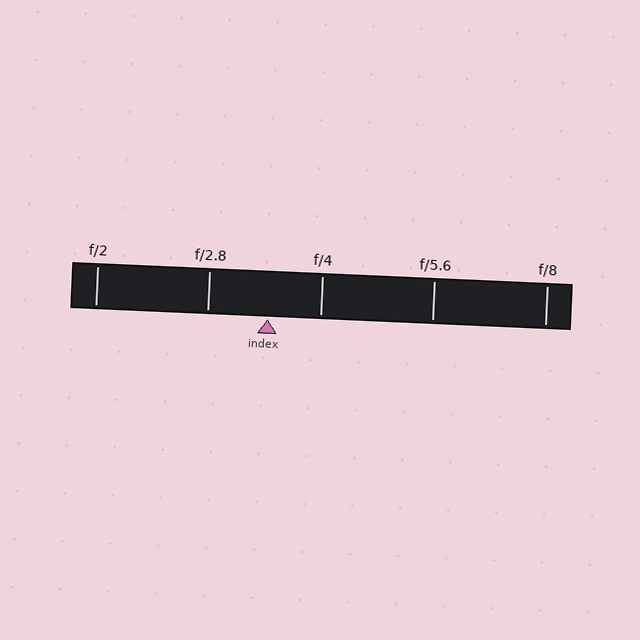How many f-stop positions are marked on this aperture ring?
There are 5 f-stop positions marked.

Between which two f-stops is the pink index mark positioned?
The index mark is between f/2.8 and f/4.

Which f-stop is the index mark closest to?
The index mark is closest to f/4.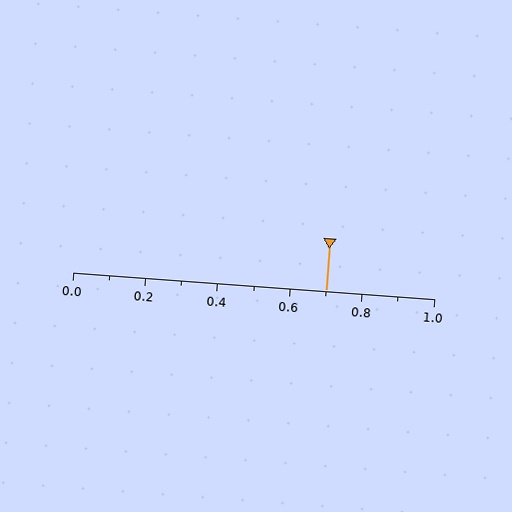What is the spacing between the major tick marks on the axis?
The major ticks are spaced 0.2 apart.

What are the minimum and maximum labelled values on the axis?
The axis runs from 0.0 to 1.0.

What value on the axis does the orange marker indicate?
The marker indicates approximately 0.7.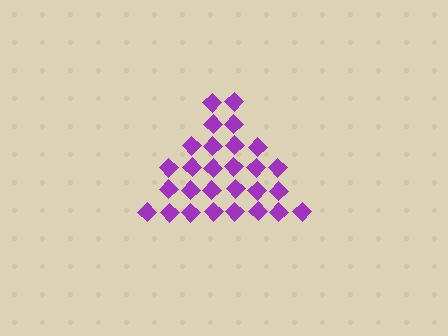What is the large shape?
The large shape is a triangle.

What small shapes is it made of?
It is made of small diamonds.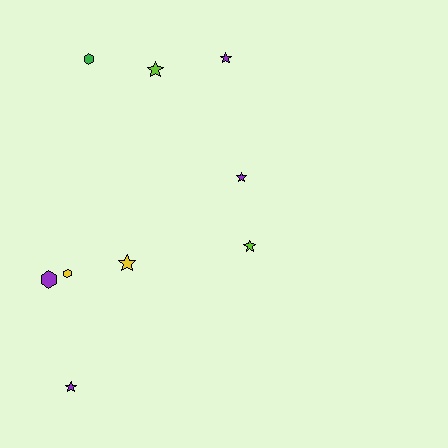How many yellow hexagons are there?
There is 1 yellow hexagon.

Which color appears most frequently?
Purple, with 4 objects.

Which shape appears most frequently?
Star, with 6 objects.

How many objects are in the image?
There are 9 objects.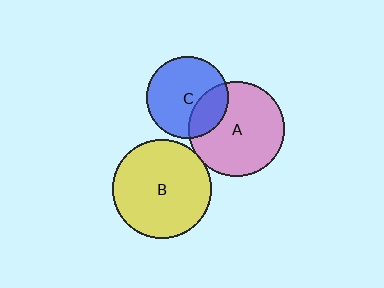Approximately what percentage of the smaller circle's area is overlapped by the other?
Approximately 5%.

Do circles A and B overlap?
Yes.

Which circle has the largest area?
Circle B (yellow).